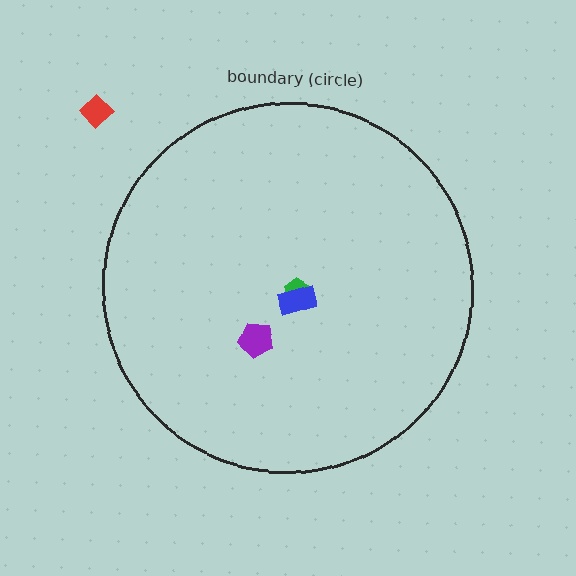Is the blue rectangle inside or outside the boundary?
Inside.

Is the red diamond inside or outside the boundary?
Outside.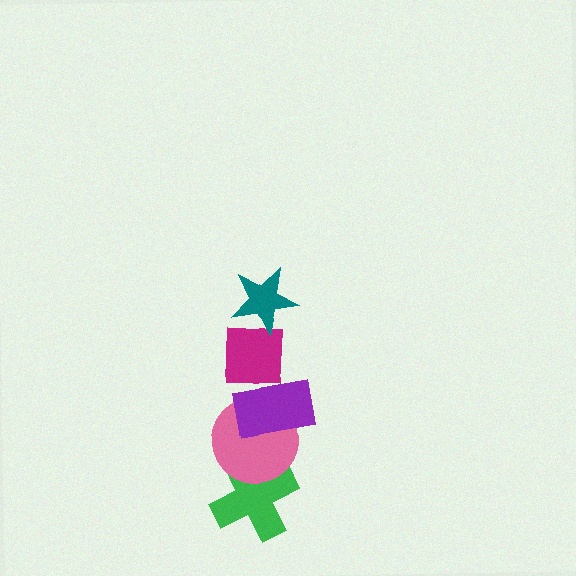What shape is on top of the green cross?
The pink circle is on top of the green cross.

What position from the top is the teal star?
The teal star is 1st from the top.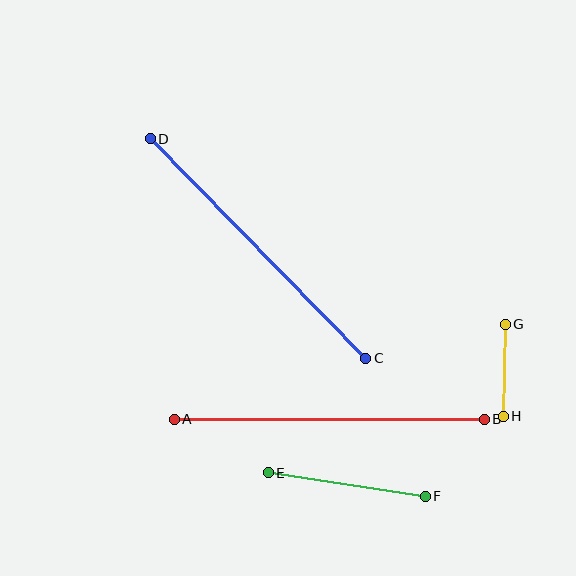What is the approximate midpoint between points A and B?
The midpoint is at approximately (329, 419) pixels.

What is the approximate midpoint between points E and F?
The midpoint is at approximately (347, 484) pixels.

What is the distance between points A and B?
The distance is approximately 310 pixels.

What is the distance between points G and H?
The distance is approximately 92 pixels.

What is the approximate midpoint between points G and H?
The midpoint is at approximately (504, 370) pixels.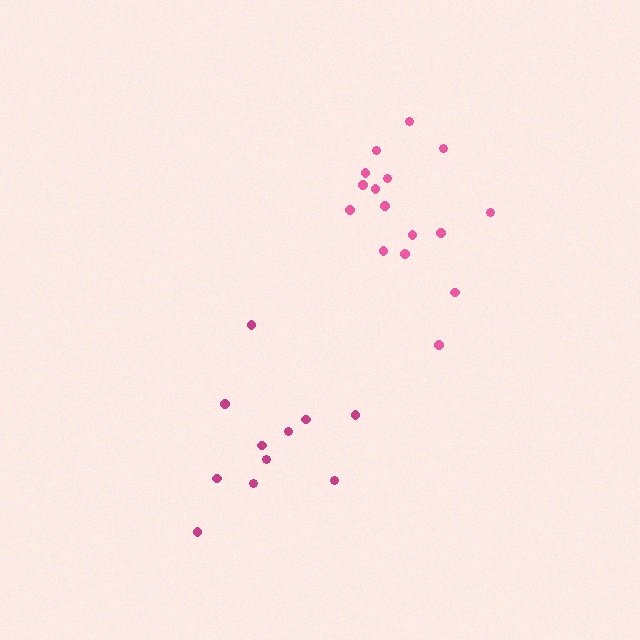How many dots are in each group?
Group 1: 16 dots, Group 2: 11 dots (27 total).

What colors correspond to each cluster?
The clusters are colored: pink, magenta.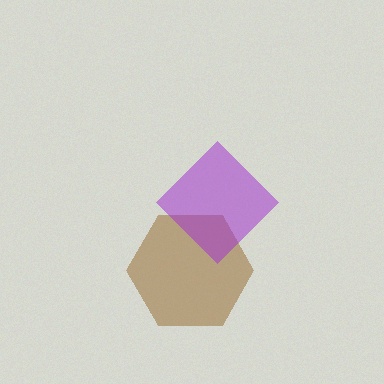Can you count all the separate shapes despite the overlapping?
Yes, there are 2 separate shapes.